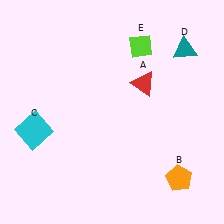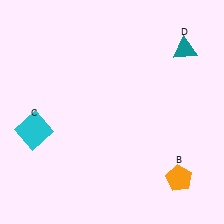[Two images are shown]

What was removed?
The red triangle (A), the lime diamond (E) were removed in Image 2.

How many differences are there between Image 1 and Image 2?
There are 2 differences between the two images.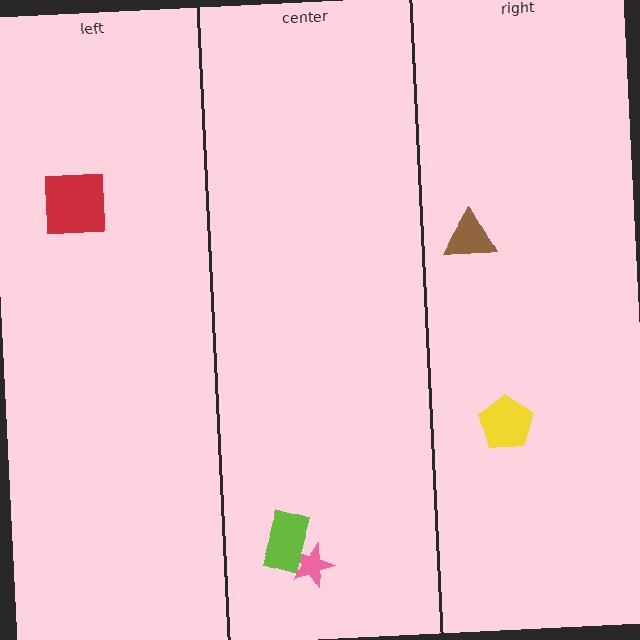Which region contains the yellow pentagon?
The right region.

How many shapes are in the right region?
2.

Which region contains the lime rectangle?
The center region.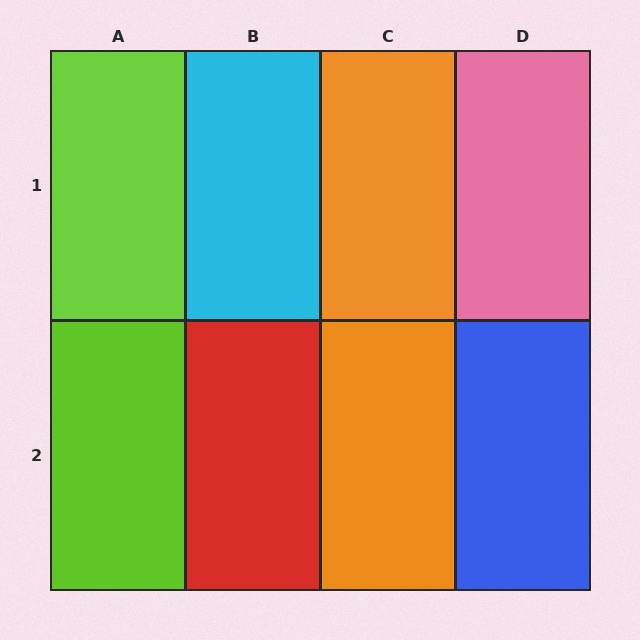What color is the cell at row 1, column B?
Cyan.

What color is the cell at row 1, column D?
Pink.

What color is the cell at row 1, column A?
Lime.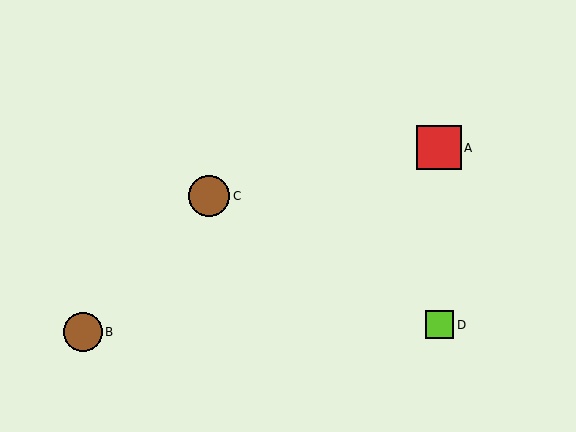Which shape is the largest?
The red square (labeled A) is the largest.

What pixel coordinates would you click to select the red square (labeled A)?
Click at (439, 148) to select the red square A.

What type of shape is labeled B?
Shape B is a brown circle.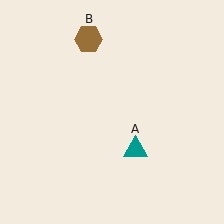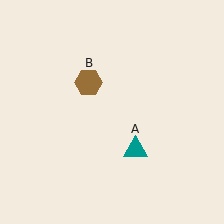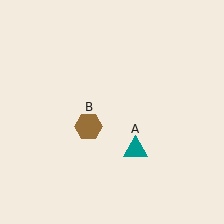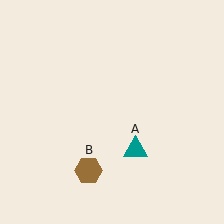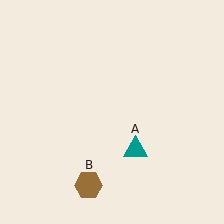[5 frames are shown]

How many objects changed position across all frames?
1 object changed position: brown hexagon (object B).